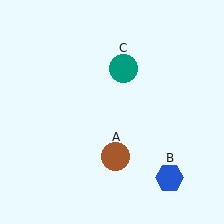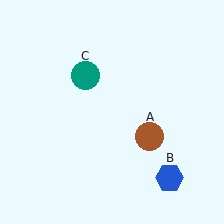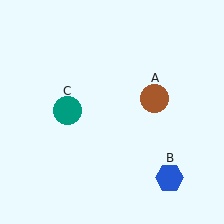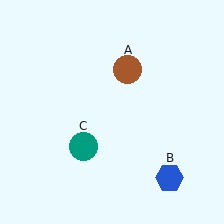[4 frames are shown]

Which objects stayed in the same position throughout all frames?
Blue hexagon (object B) remained stationary.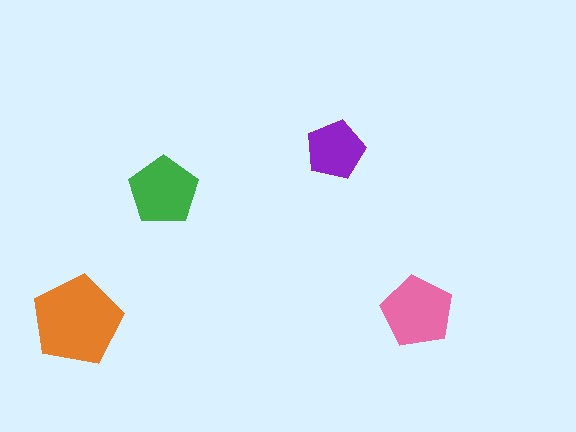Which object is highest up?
The purple pentagon is topmost.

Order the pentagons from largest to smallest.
the orange one, the pink one, the green one, the purple one.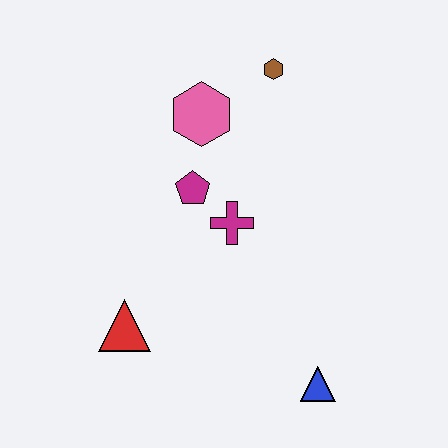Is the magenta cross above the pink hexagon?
No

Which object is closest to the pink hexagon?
The magenta pentagon is closest to the pink hexagon.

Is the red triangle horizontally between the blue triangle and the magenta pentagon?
No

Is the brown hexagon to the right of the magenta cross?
Yes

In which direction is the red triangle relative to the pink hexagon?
The red triangle is below the pink hexagon.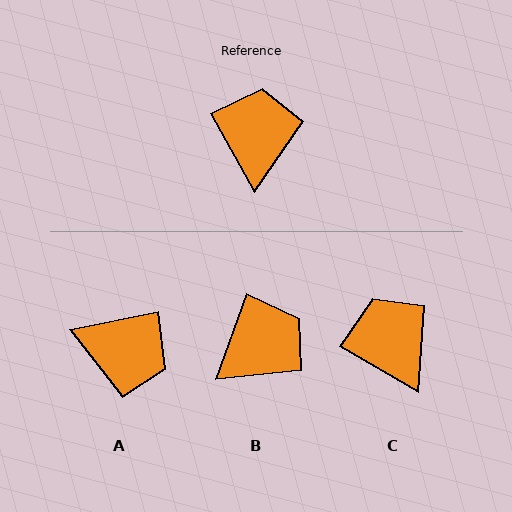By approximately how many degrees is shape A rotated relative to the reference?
Approximately 108 degrees clockwise.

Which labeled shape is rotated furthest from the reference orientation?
A, about 108 degrees away.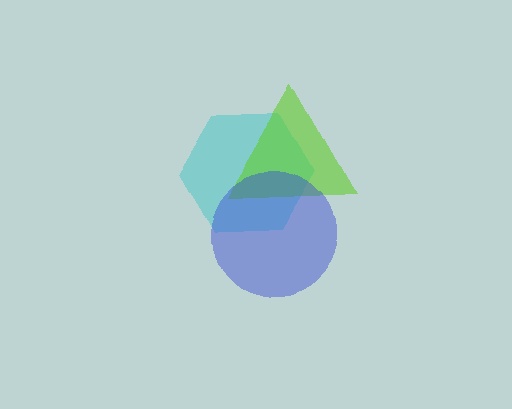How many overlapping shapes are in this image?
There are 3 overlapping shapes in the image.